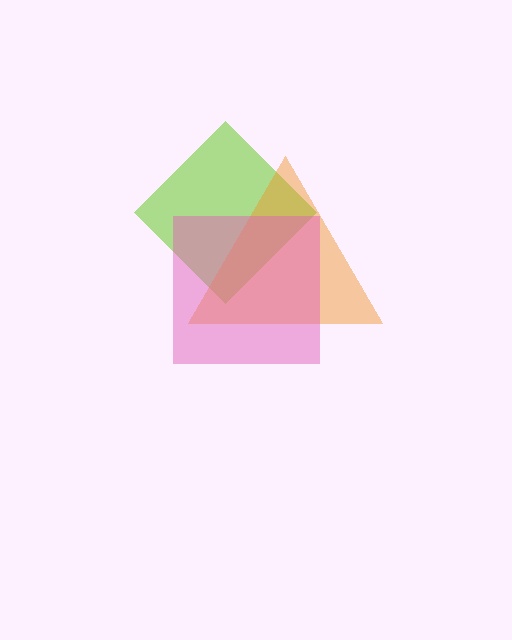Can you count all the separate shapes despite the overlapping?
Yes, there are 3 separate shapes.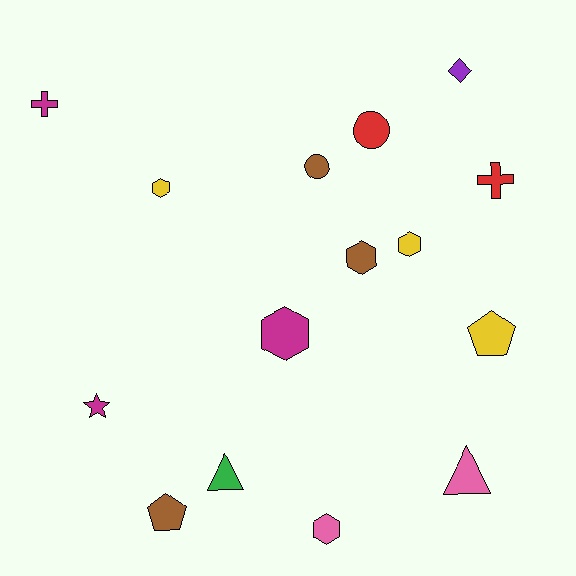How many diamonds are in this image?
There is 1 diamond.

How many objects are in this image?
There are 15 objects.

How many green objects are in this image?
There is 1 green object.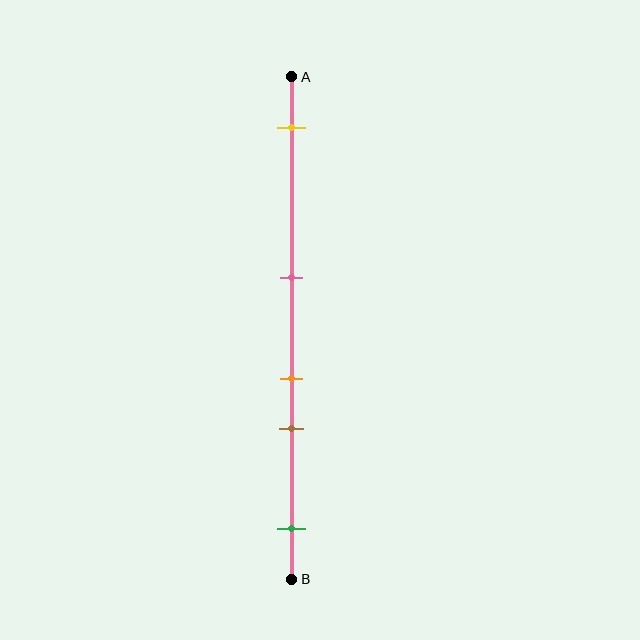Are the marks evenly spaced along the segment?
No, the marks are not evenly spaced.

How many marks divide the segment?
There are 5 marks dividing the segment.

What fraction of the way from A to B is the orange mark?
The orange mark is approximately 60% (0.6) of the way from A to B.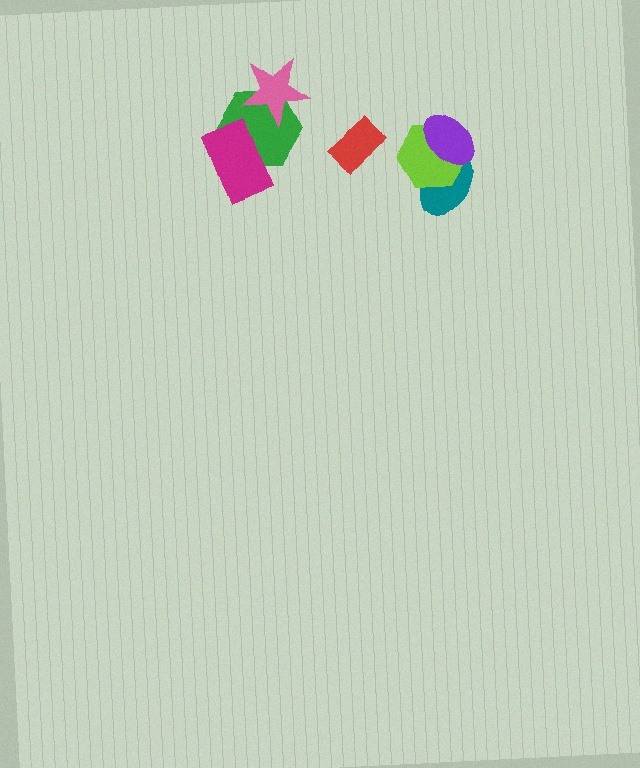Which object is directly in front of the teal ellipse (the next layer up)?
The lime hexagon is directly in front of the teal ellipse.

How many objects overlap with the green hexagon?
2 objects overlap with the green hexagon.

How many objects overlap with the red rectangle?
0 objects overlap with the red rectangle.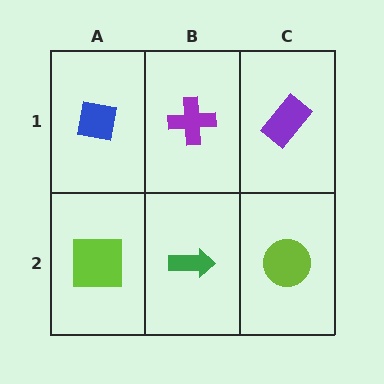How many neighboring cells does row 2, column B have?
3.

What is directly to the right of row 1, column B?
A purple rectangle.